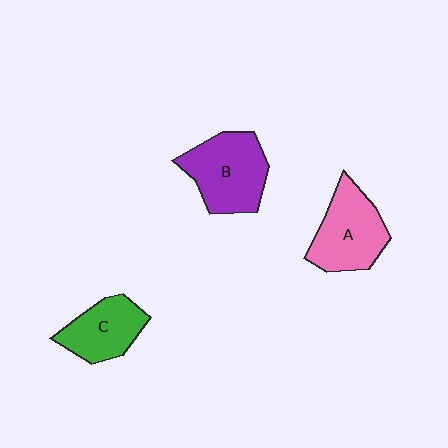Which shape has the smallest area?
Shape C (green).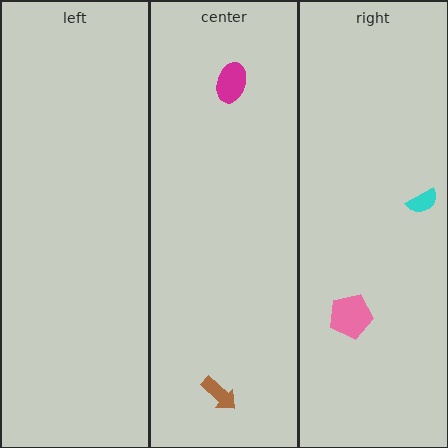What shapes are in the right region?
The pink pentagon, the cyan semicircle.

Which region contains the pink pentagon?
The right region.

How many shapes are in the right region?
2.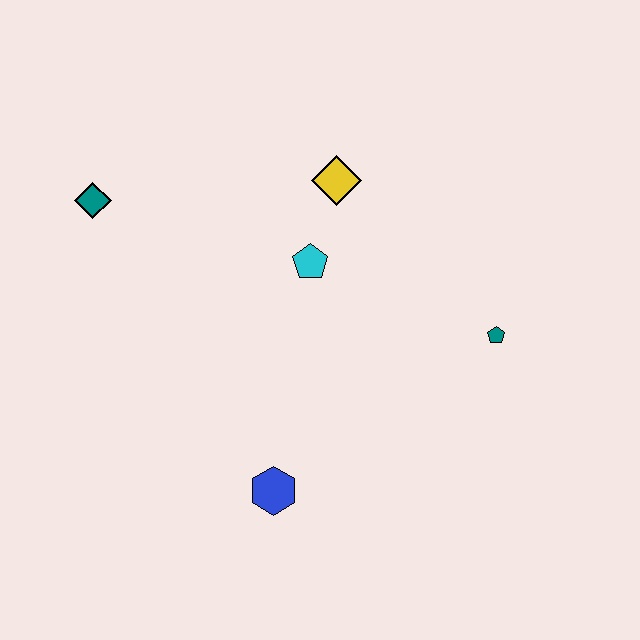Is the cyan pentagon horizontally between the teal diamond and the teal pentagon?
Yes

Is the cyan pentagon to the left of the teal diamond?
No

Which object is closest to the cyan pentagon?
The yellow diamond is closest to the cyan pentagon.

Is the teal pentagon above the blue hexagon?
Yes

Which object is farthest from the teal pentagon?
The teal diamond is farthest from the teal pentagon.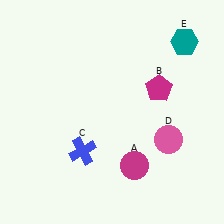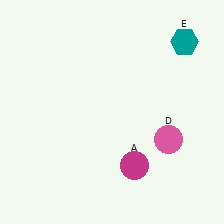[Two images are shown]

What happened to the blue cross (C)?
The blue cross (C) was removed in Image 2. It was in the bottom-left area of Image 1.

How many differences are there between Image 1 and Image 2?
There are 2 differences between the two images.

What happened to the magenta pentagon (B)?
The magenta pentagon (B) was removed in Image 2. It was in the top-right area of Image 1.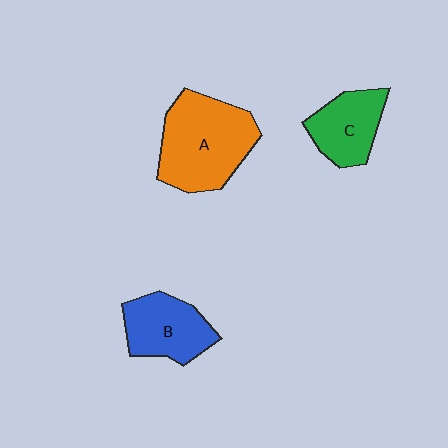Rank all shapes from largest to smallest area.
From largest to smallest: A (orange), B (blue), C (green).